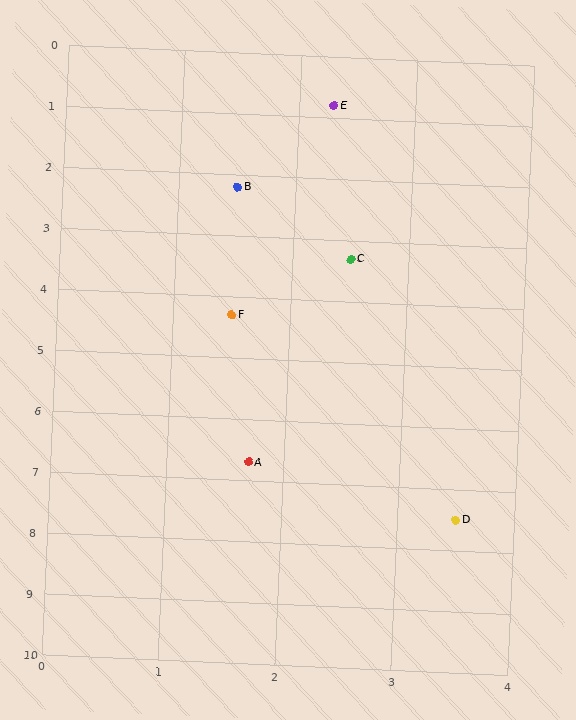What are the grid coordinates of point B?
Point B is at approximately (1.5, 2.2).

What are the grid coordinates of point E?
Point E is at approximately (2.3, 0.8).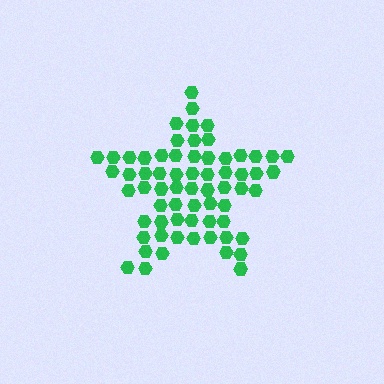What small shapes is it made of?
It is made of small hexagons.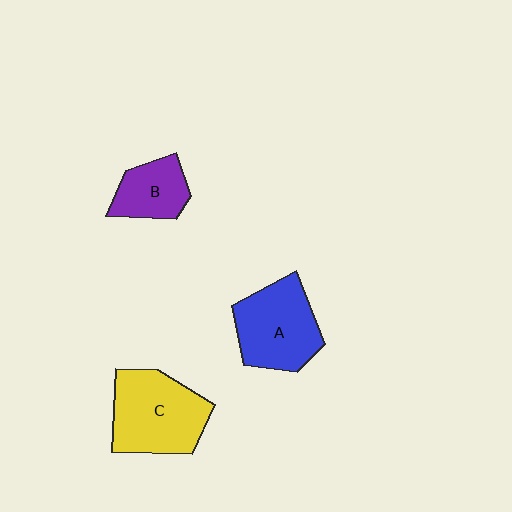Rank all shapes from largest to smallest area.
From largest to smallest: C (yellow), A (blue), B (purple).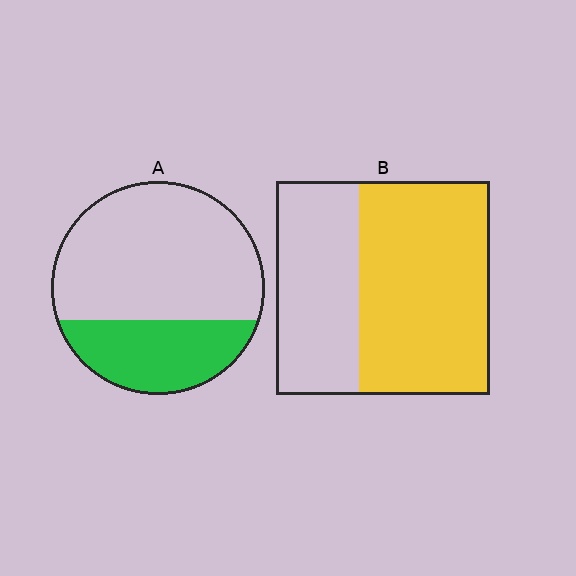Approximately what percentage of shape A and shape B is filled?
A is approximately 30% and B is approximately 60%.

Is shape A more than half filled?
No.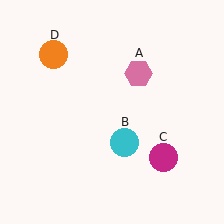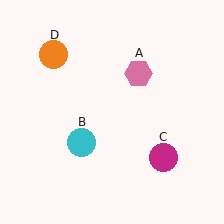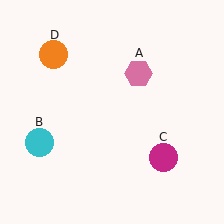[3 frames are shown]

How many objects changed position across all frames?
1 object changed position: cyan circle (object B).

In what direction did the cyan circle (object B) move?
The cyan circle (object B) moved left.